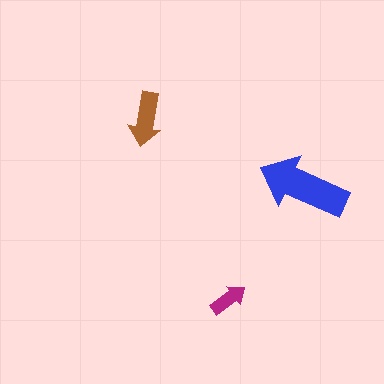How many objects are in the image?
There are 3 objects in the image.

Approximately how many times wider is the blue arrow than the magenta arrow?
About 2.5 times wider.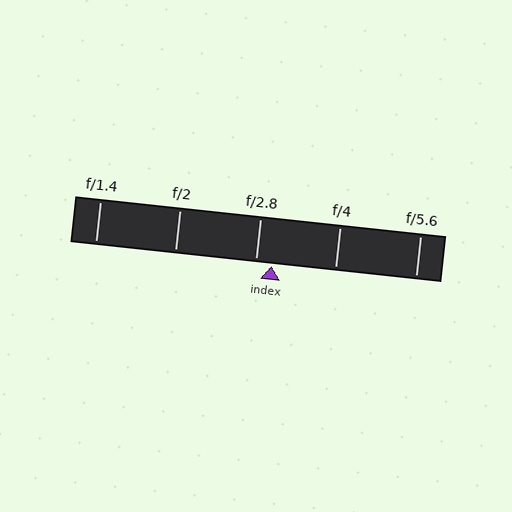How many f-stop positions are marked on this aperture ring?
There are 5 f-stop positions marked.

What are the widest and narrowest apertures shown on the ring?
The widest aperture shown is f/1.4 and the narrowest is f/5.6.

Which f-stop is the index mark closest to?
The index mark is closest to f/2.8.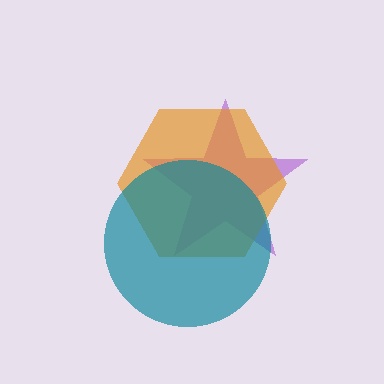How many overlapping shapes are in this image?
There are 3 overlapping shapes in the image.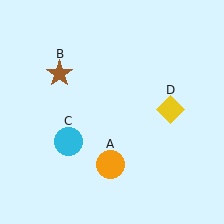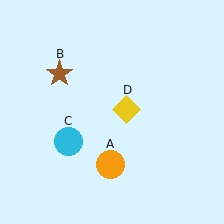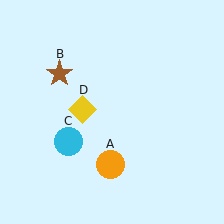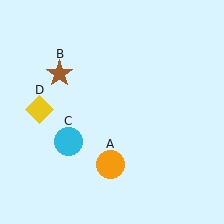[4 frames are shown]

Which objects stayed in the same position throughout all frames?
Orange circle (object A) and brown star (object B) and cyan circle (object C) remained stationary.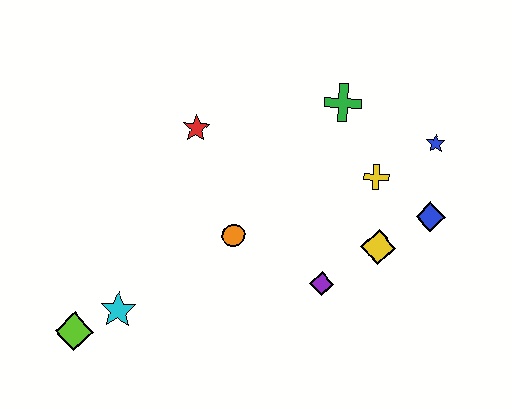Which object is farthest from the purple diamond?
The lime diamond is farthest from the purple diamond.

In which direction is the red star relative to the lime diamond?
The red star is above the lime diamond.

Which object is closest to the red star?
The orange circle is closest to the red star.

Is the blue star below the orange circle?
No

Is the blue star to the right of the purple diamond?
Yes